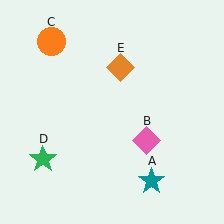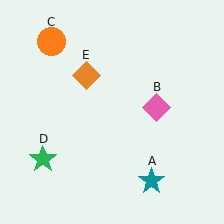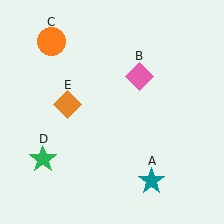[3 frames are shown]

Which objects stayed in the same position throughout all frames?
Teal star (object A) and orange circle (object C) and green star (object D) remained stationary.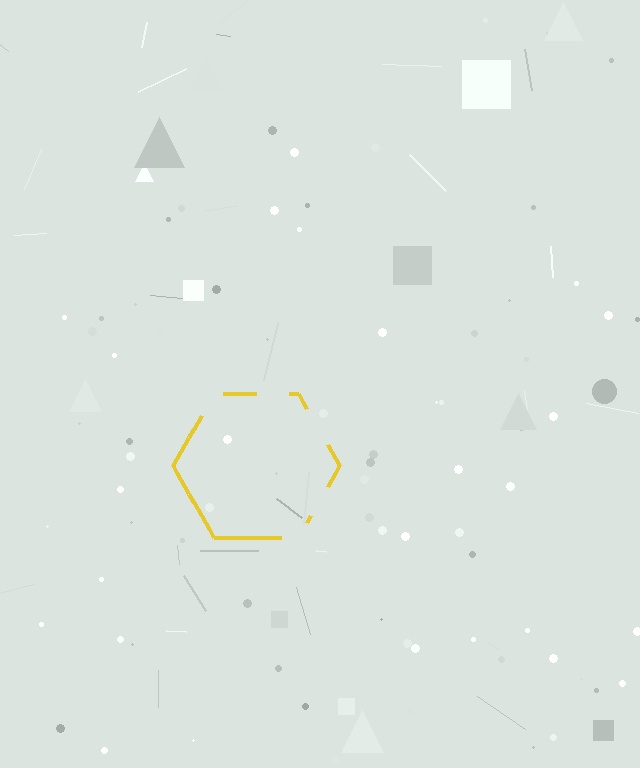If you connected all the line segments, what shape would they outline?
They would outline a hexagon.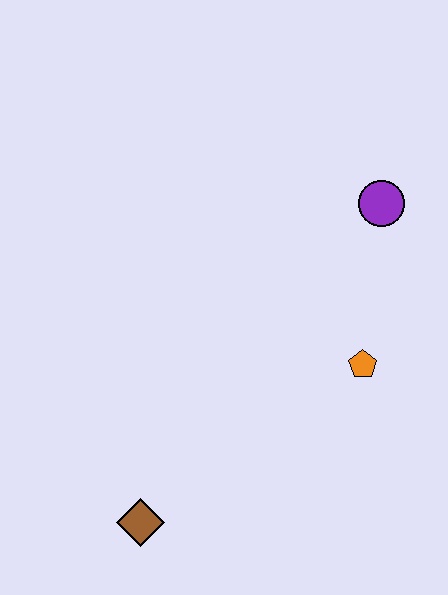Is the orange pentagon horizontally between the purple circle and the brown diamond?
Yes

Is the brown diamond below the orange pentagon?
Yes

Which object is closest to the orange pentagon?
The purple circle is closest to the orange pentagon.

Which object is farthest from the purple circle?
The brown diamond is farthest from the purple circle.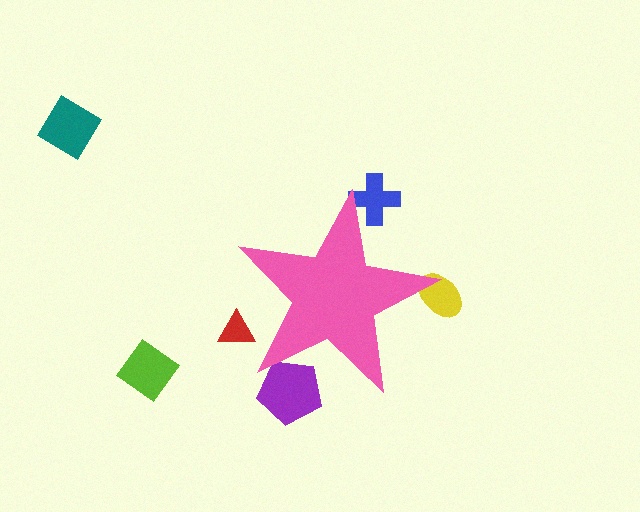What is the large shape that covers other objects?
A pink star.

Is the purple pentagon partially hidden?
Yes, the purple pentagon is partially hidden behind the pink star.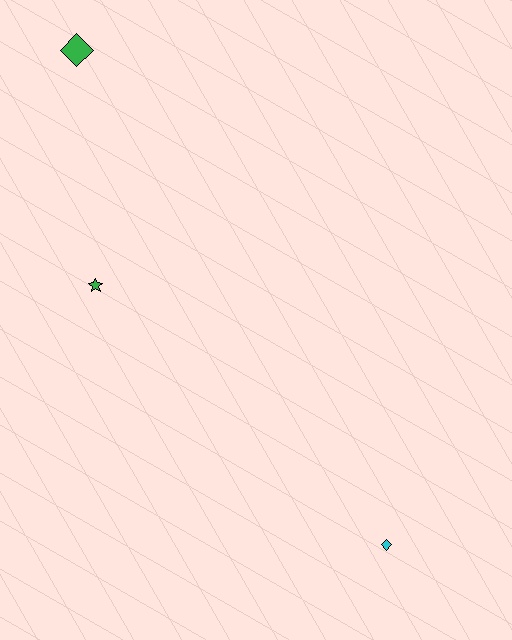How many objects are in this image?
There are 3 objects.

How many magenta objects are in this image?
There are no magenta objects.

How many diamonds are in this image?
There are 2 diamonds.